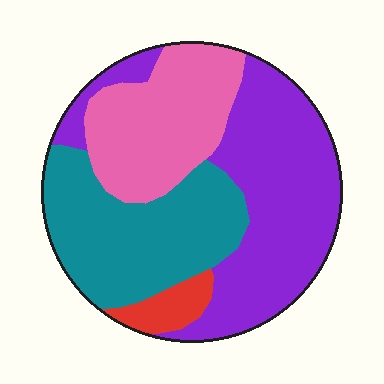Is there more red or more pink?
Pink.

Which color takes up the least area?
Red, at roughly 5%.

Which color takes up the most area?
Purple, at roughly 40%.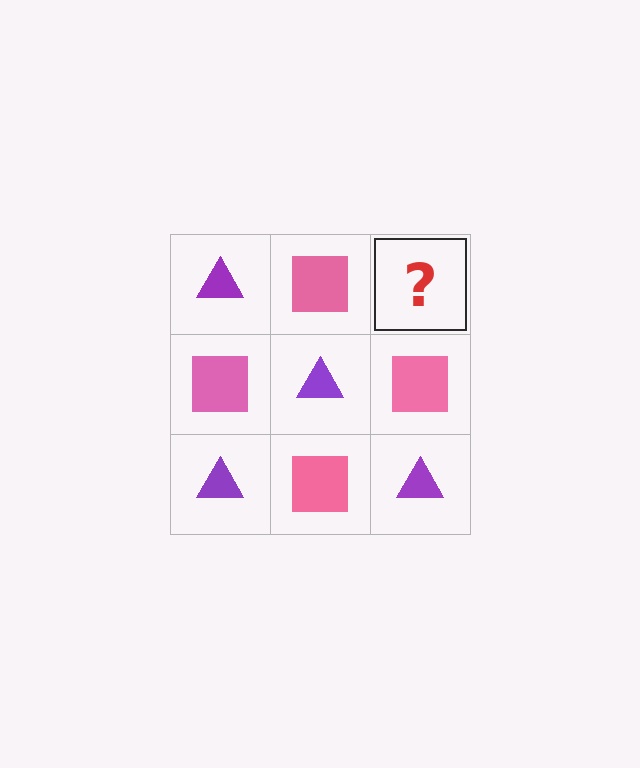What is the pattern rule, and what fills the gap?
The rule is that it alternates purple triangle and pink square in a checkerboard pattern. The gap should be filled with a purple triangle.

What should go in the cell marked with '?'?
The missing cell should contain a purple triangle.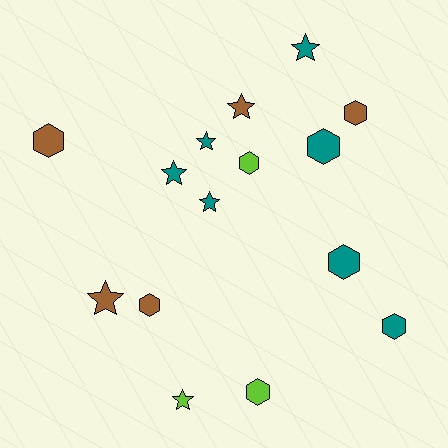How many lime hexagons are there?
There are 2 lime hexagons.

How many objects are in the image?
There are 15 objects.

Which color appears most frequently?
Teal, with 7 objects.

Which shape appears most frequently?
Hexagon, with 8 objects.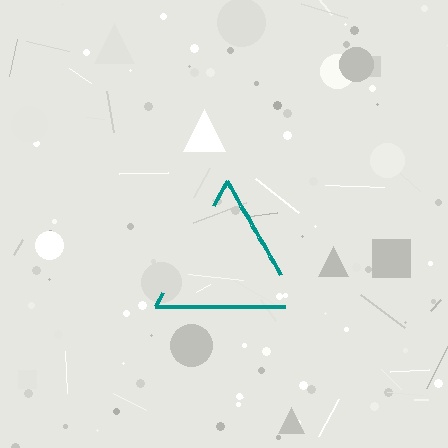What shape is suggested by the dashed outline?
The dashed outline suggests a triangle.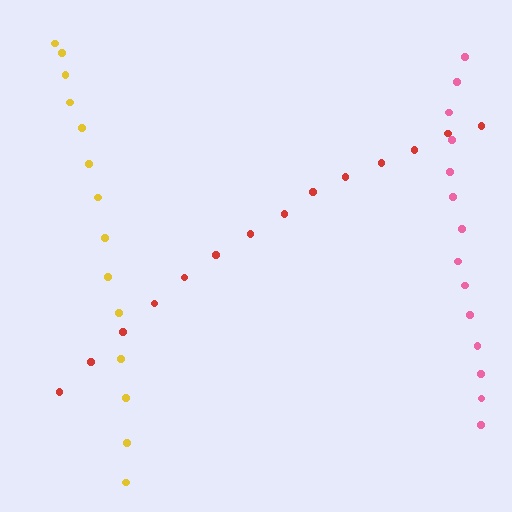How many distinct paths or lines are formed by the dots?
There are 3 distinct paths.